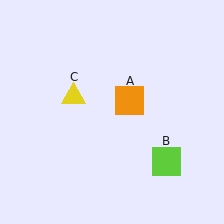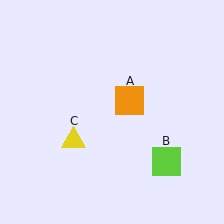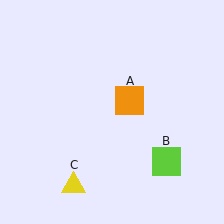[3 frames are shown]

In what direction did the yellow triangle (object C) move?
The yellow triangle (object C) moved down.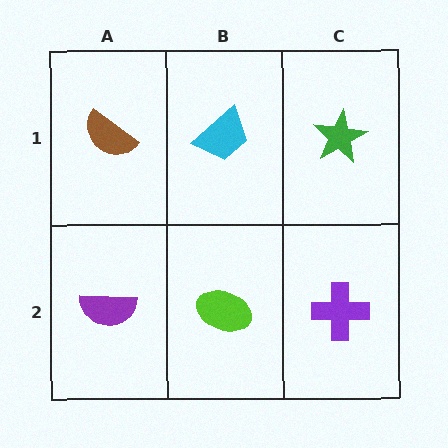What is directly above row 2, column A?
A brown semicircle.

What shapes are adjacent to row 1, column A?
A purple semicircle (row 2, column A), a cyan trapezoid (row 1, column B).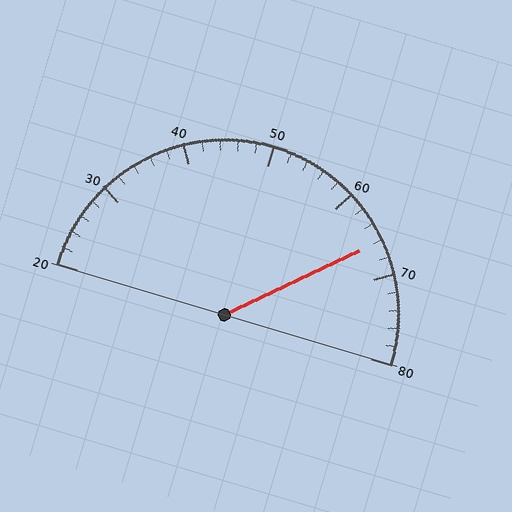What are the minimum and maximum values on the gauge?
The gauge ranges from 20 to 80.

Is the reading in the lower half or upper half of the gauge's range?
The reading is in the upper half of the range (20 to 80).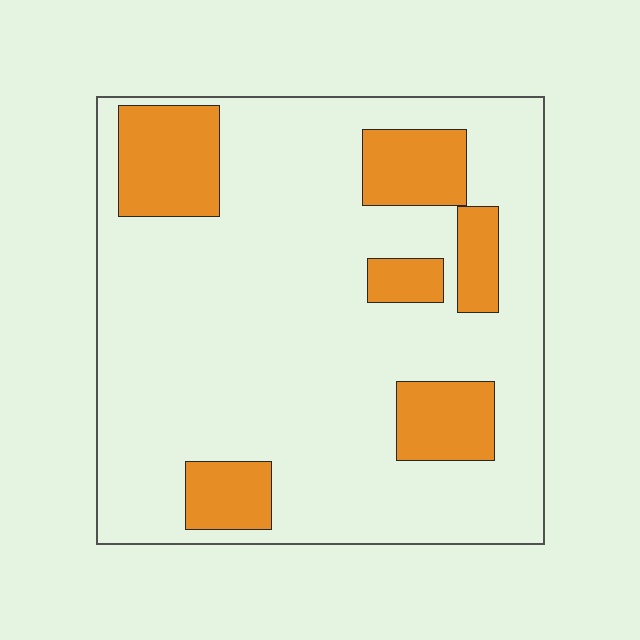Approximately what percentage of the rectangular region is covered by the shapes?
Approximately 20%.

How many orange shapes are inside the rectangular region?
6.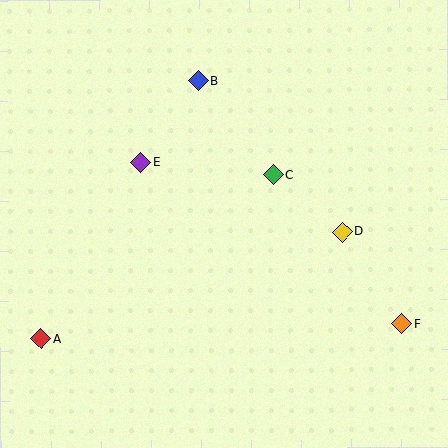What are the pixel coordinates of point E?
Point E is at (140, 163).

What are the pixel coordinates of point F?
Point F is at (402, 324).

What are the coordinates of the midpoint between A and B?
The midpoint between A and B is at (120, 210).